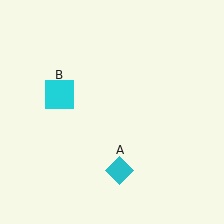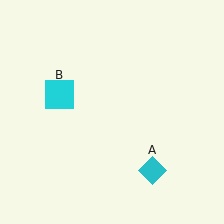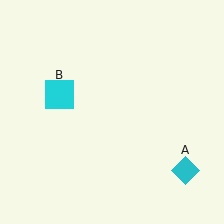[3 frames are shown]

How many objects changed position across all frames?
1 object changed position: cyan diamond (object A).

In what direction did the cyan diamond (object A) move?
The cyan diamond (object A) moved right.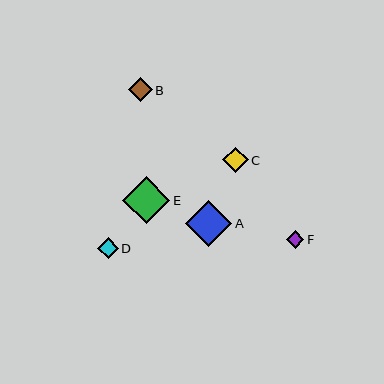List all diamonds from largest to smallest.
From largest to smallest: E, A, C, B, D, F.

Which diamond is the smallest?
Diamond F is the smallest with a size of approximately 18 pixels.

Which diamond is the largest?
Diamond E is the largest with a size of approximately 47 pixels.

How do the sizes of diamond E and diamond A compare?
Diamond E and diamond A are approximately the same size.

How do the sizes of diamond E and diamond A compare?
Diamond E and diamond A are approximately the same size.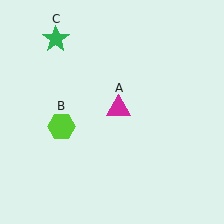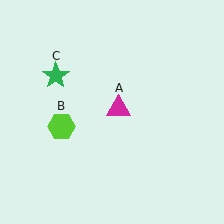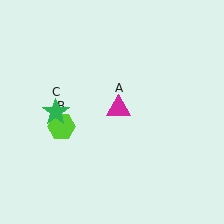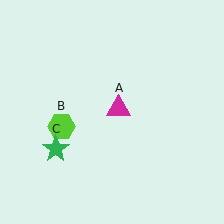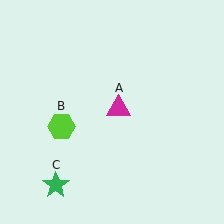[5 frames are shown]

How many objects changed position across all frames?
1 object changed position: green star (object C).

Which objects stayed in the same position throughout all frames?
Magenta triangle (object A) and lime hexagon (object B) remained stationary.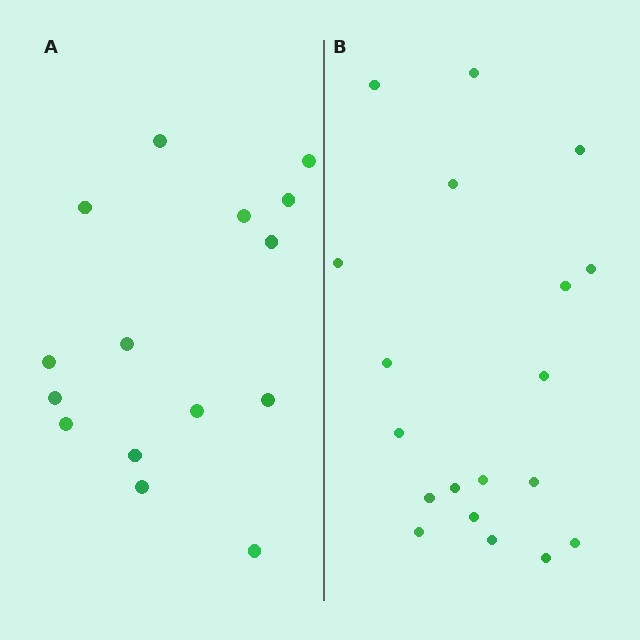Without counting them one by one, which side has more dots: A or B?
Region B (the right region) has more dots.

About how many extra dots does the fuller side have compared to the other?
Region B has about 4 more dots than region A.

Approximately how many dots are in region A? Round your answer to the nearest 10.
About 20 dots. (The exact count is 15, which rounds to 20.)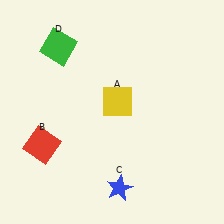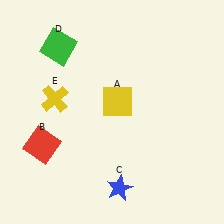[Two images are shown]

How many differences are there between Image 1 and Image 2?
There is 1 difference between the two images.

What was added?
A yellow cross (E) was added in Image 2.